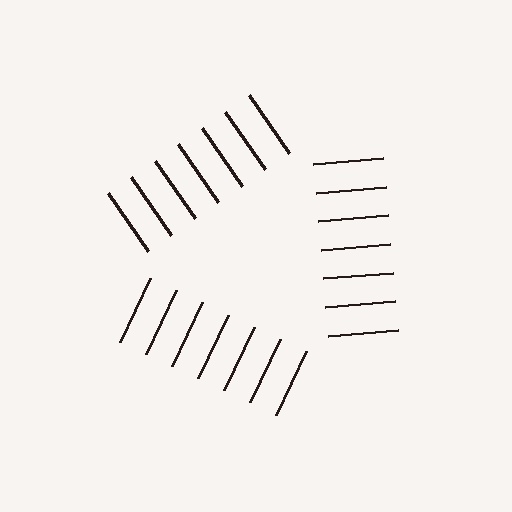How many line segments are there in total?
21 — 7 along each of the 3 edges.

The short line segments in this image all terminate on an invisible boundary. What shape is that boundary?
An illusory triangle — the line segments terminate on its edges but no continuous stroke is drawn.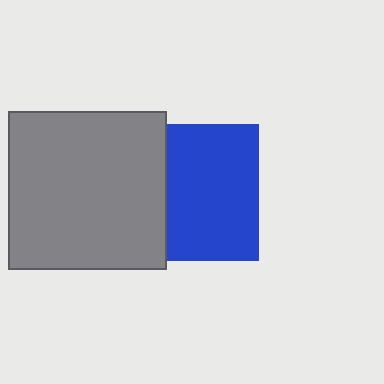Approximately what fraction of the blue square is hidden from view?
Roughly 33% of the blue square is hidden behind the gray square.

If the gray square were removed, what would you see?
You would see the complete blue square.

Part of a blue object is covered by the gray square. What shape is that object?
It is a square.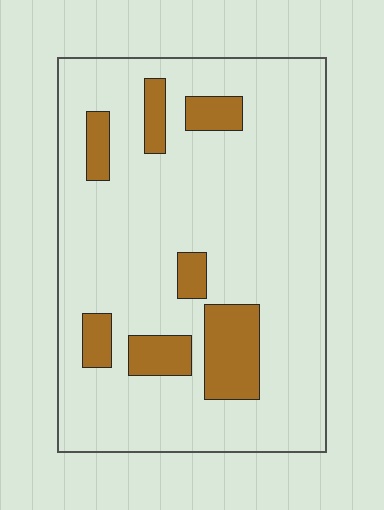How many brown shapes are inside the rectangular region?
7.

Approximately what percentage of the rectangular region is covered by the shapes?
Approximately 15%.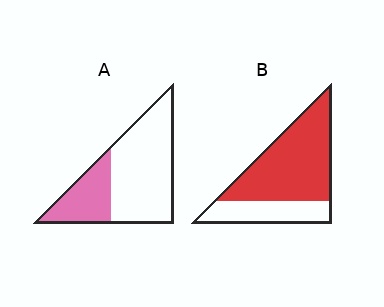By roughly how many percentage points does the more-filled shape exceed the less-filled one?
By roughly 40 percentage points (B over A).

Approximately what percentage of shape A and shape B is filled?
A is approximately 30% and B is approximately 70%.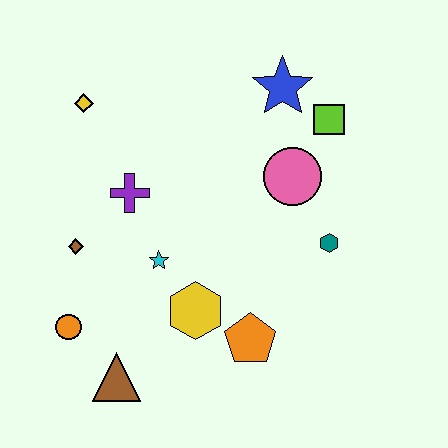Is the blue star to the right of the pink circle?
No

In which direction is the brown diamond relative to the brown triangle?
The brown diamond is above the brown triangle.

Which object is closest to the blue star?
The lime square is closest to the blue star.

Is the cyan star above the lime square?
No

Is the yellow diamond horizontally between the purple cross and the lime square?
No